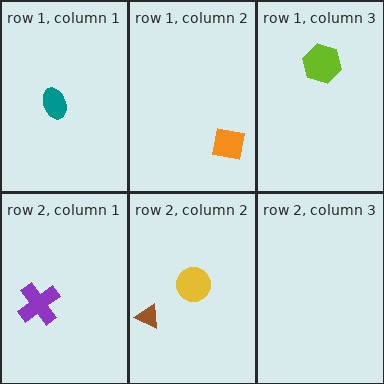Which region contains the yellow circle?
The row 2, column 2 region.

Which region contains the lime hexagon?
The row 1, column 3 region.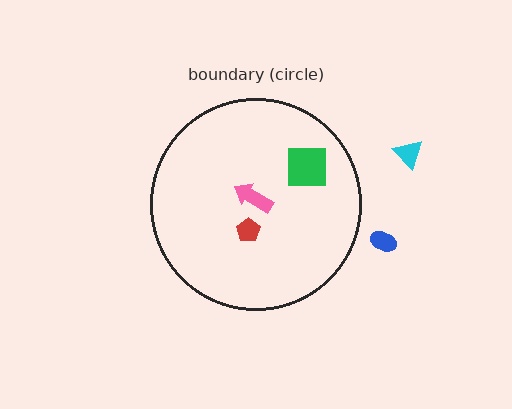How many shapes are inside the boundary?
3 inside, 2 outside.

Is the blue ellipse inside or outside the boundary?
Outside.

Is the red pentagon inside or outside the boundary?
Inside.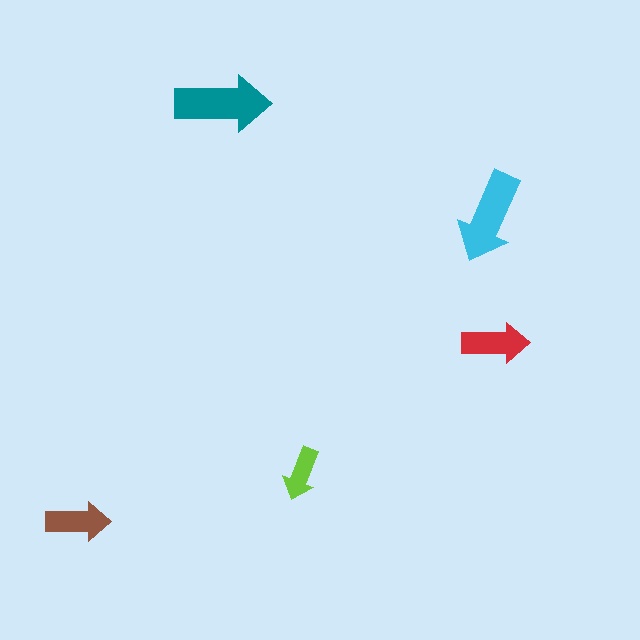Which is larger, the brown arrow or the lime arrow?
The brown one.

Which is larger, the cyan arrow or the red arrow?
The cyan one.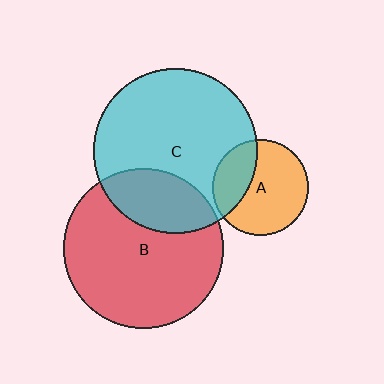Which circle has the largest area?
Circle C (cyan).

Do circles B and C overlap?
Yes.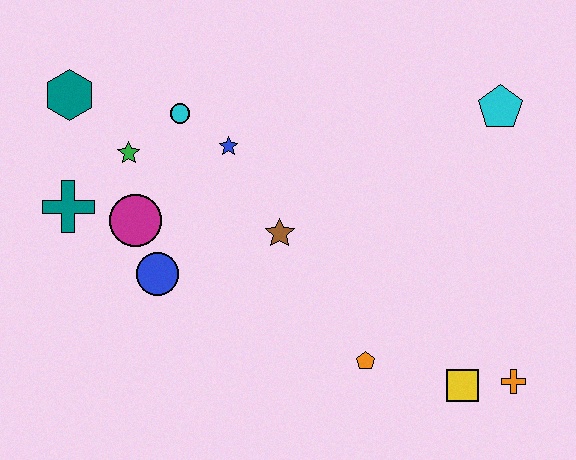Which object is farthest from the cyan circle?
The orange cross is farthest from the cyan circle.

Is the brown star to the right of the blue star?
Yes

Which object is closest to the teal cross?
The magenta circle is closest to the teal cross.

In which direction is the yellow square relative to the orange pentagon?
The yellow square is to the right of the orange pentagon.